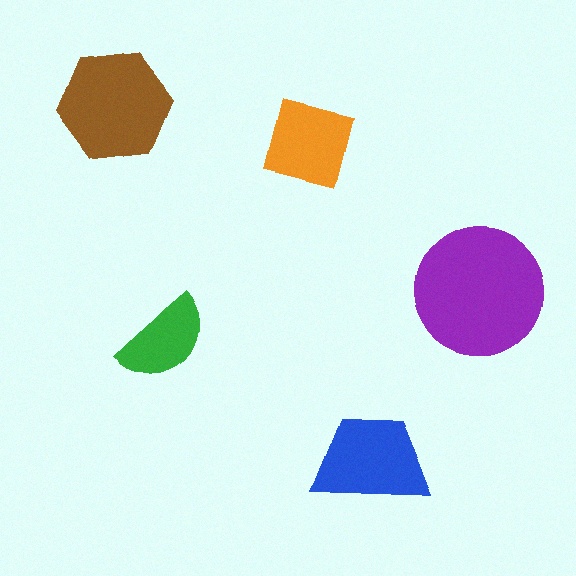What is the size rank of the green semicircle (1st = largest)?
5th.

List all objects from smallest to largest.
The green semicircle, the orange square, the blue trapezoid, the brown hexagon, the purple circle.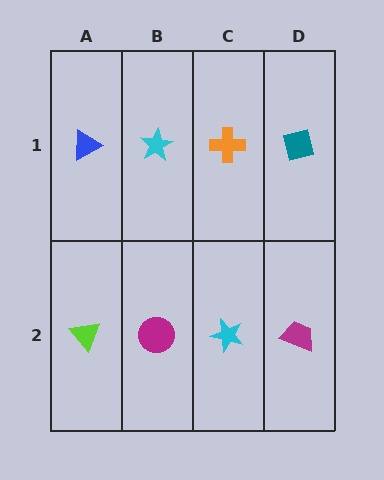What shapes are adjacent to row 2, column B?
A cyan star (row 1, column B), a lime triangle (row 2, column A), a cyan star (row 2, column C).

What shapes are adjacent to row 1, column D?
A magenta trapezoid (row 2, column D), an orange cross (row 1, column C).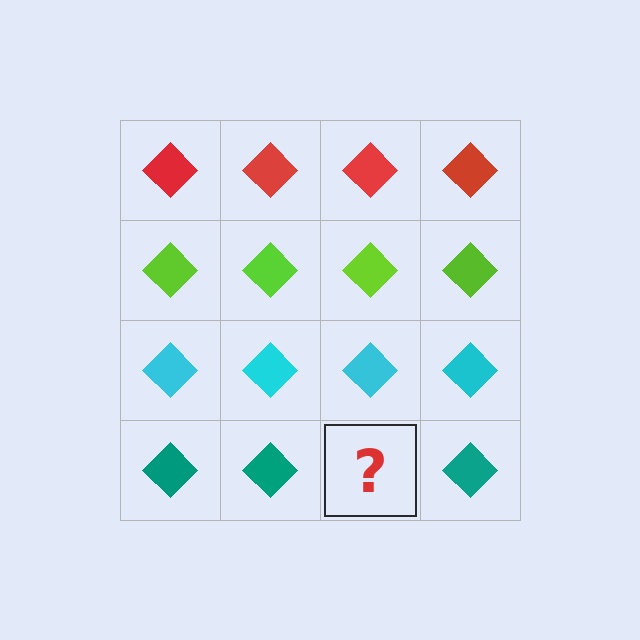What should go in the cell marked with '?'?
The missing cell should contain a teal diamond.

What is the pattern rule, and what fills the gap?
The rule is that each row has a consistent color. The gap should be filled with a teal diamond.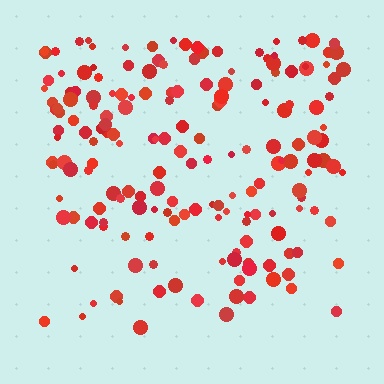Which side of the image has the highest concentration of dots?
The top.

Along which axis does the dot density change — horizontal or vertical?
Vertical.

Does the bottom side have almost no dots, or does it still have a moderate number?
Still a moderate number, just noticeably fewer than the top.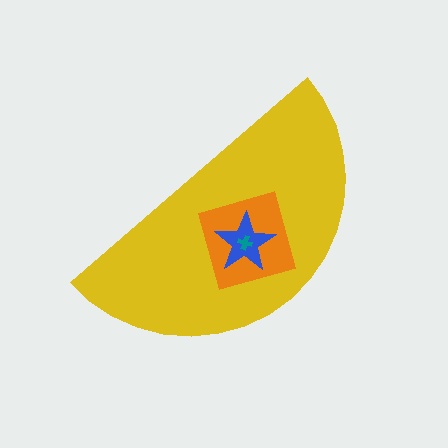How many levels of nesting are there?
4.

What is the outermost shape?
The yellow semicircle.